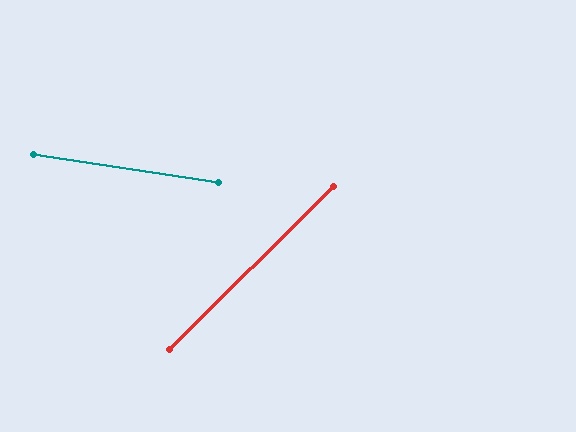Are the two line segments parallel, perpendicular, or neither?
Neither parallel nor perpendicular — they differ by about 53°.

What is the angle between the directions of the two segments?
Approximately 53 degrees.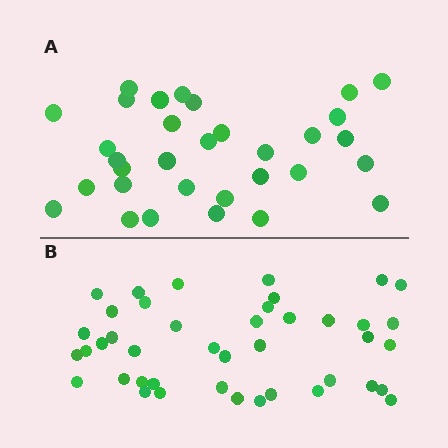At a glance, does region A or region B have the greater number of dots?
Region B (the bottom region) has more dots.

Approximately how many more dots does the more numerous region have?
Region B has roughly 10 or so more dots than region A.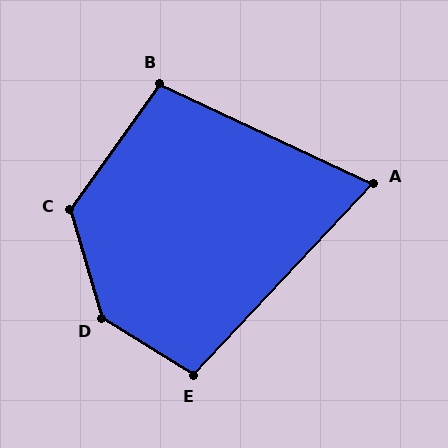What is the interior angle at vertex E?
Approximately 101 degrees (obtuse).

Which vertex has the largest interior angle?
D, at approximately 138 degrees.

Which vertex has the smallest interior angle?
A, at approximately 72 degrees.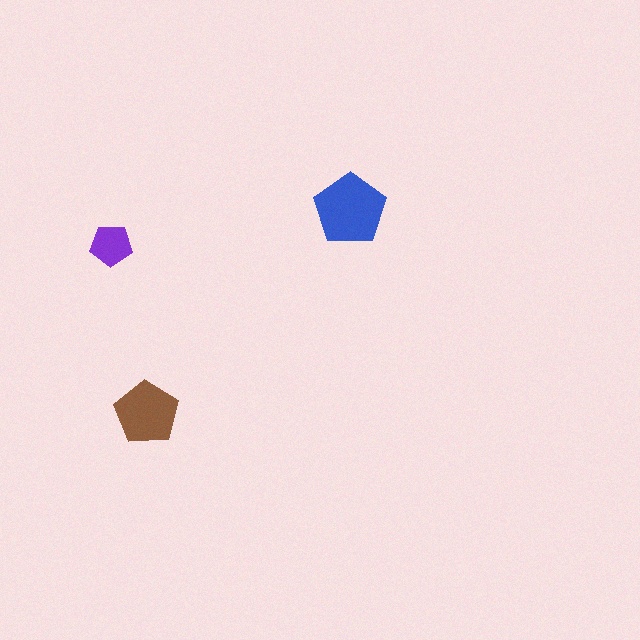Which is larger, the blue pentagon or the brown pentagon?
The blue one.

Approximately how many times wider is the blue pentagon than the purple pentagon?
About 1.5 times wider.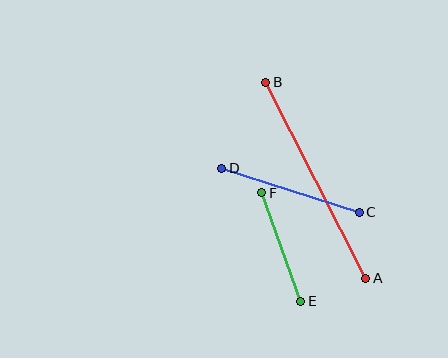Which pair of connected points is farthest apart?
Points A and B are farthest apart.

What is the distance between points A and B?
The distance is approximately 220 pixels.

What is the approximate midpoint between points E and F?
The midpoint is at approximately (281, 247) pixels.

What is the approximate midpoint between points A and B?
The midpoint is at approximately (316, 180) pixels.